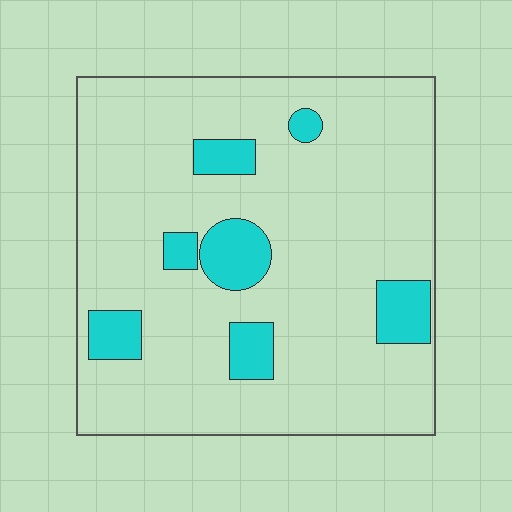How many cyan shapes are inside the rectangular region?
7.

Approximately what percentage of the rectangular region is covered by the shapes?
Approximately 15%.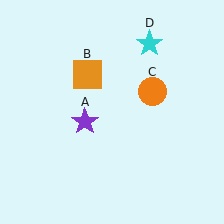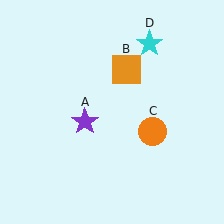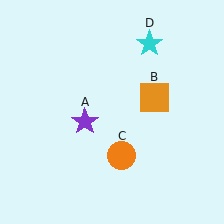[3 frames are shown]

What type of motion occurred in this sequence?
The orange square (object B), orange circle (object C) rotated clockwise around the center of the scene.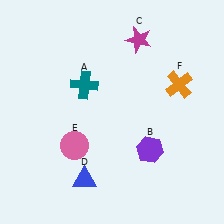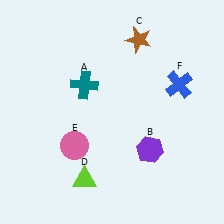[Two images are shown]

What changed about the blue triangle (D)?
In Image 1, D is blue. In Image 2, it changed to lime.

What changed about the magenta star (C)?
In Image 1, C is magenta. In Image 2, it changed to brown.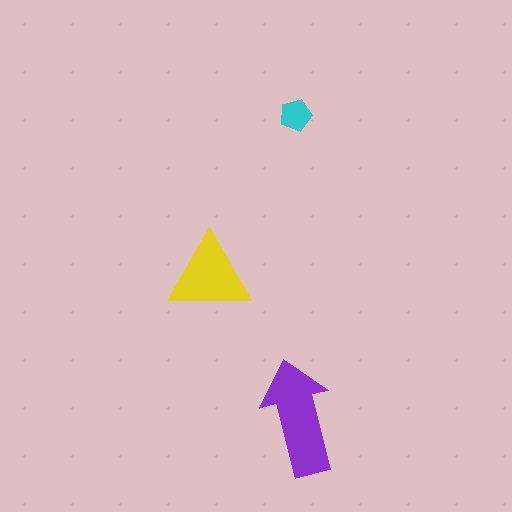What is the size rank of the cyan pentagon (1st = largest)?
3rd.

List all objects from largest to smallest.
The purple arrow, the yellow triangle, the cyan pentagon.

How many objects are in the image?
There are 3 objects in the image.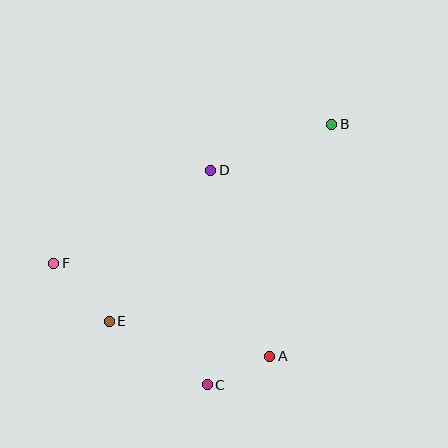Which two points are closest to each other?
Points A and C are closest to each other.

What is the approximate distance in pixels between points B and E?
The distance between B and E is approximately 297 pixels.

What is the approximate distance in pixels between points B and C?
The distance between B and C is approximately 288 pixels.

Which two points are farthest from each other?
Points B and F are farthest from each other.